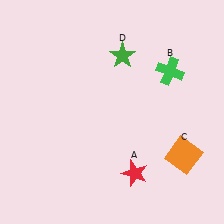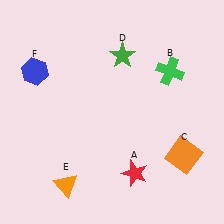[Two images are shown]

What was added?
An orange triangle (E), a blue hexagon (F) were added in Image 2.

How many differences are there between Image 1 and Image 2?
There are 2 differences between the two images.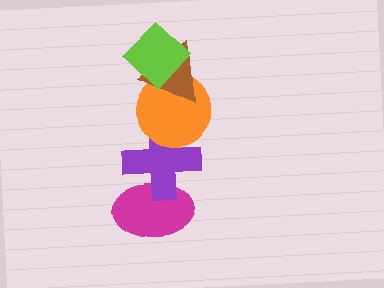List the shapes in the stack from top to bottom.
From top to bottom: the lime diamond, the brown triangle, the orange circle, the purple cross, the magenta ellipse.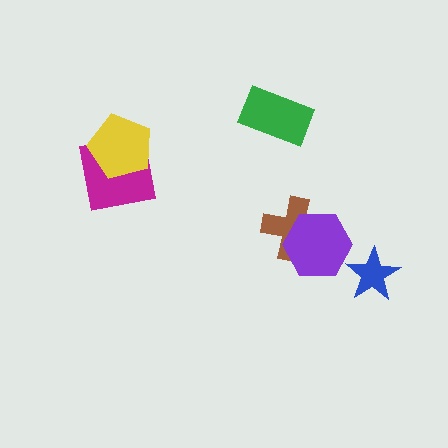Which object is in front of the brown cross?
The purple hexagon is in front of the brown cross.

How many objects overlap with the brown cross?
1 object overlaps with the brown cross.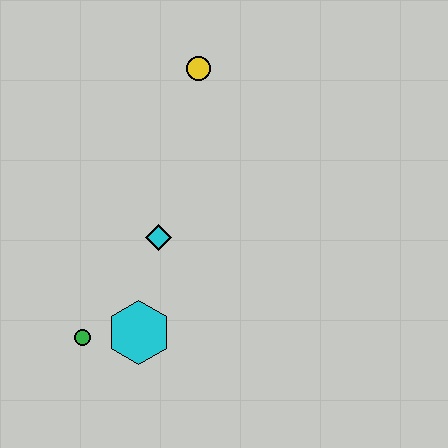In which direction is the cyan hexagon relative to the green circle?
The cyan hexagon is to the right of the green circle.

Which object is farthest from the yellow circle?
The green circle is farthest from the yellow circle.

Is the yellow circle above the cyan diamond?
Yes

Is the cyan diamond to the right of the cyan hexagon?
Yes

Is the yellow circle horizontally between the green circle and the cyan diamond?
No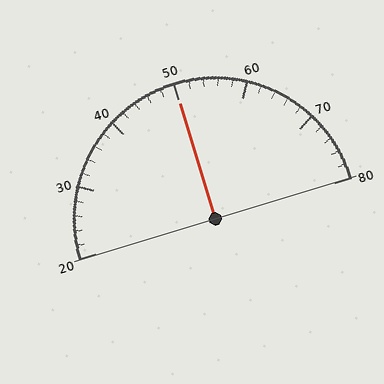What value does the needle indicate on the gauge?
The needle indicates approximately 50.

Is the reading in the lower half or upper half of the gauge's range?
The reading is in the upper half of the range (20 to 80).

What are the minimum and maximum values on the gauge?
The gauge ranges from 20 to 80.